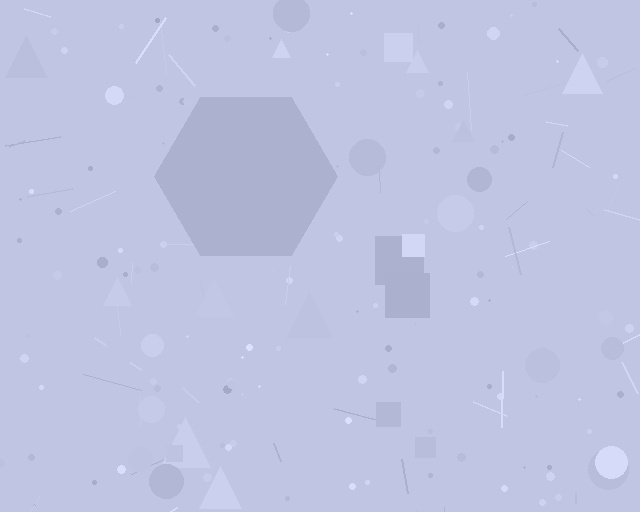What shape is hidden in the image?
A hexagon is hidden in the image.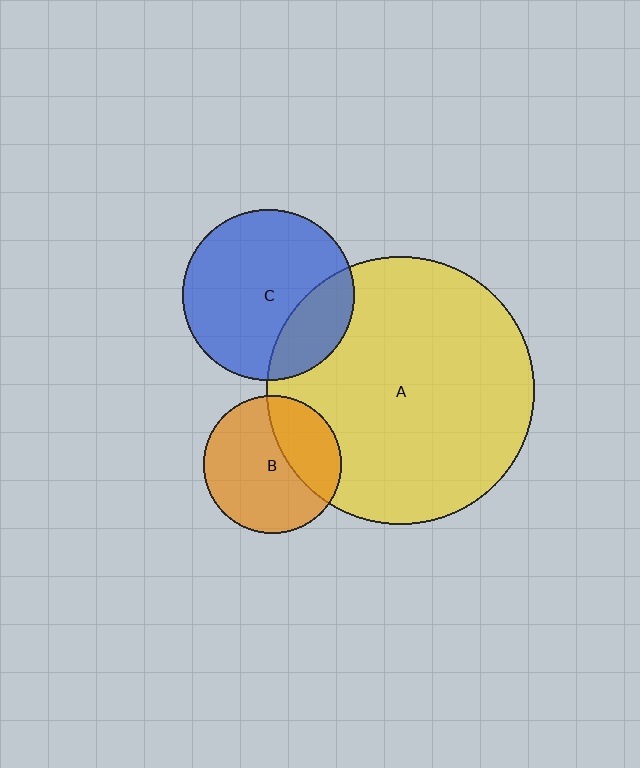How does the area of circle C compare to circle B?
Approximately 1.5 times.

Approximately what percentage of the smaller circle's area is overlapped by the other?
Approximately 25%.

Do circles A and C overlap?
Yes.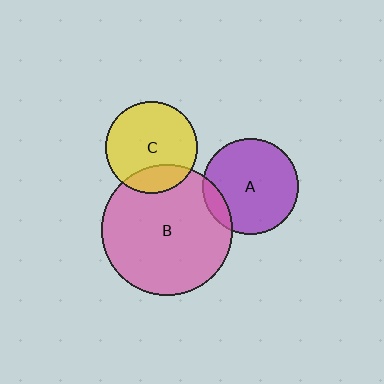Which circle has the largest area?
Circle B (pink).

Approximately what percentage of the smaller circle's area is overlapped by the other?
Approximately 20%.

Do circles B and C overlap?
Yes.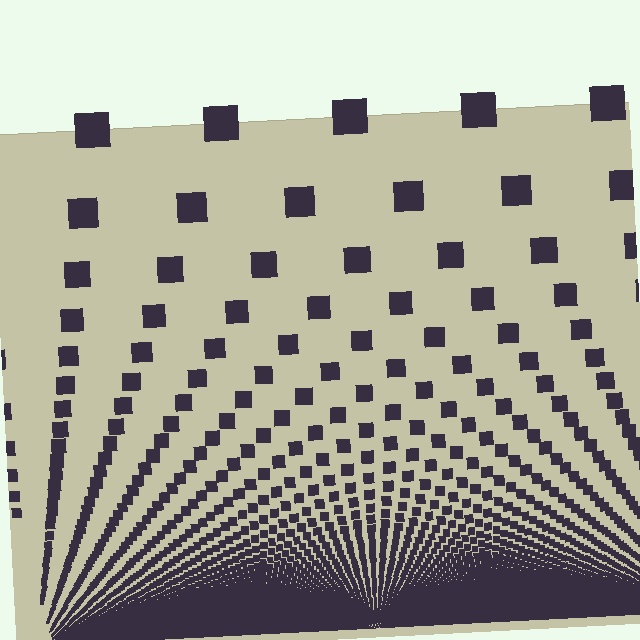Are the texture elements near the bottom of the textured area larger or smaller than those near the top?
Smaller. The gradient is inverted — elements near the bottom are smaller and denser.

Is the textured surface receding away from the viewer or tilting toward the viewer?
The surface appears to tilt toward the viewer. Texture elements get larger and sparser toward the top.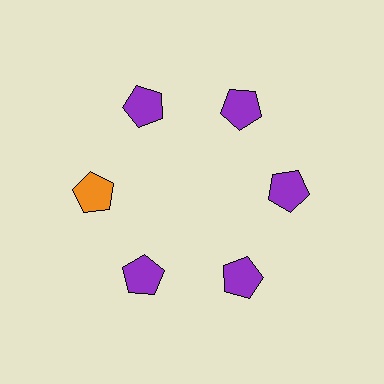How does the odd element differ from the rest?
It has a different color: orange instead of purple.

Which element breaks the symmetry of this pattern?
The orange pentagon at roughly the 9 o'clock position breaks the symmetry. All other shapes are purple pentagons.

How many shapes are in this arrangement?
There are 6 shapes arranged in a ring pattern.